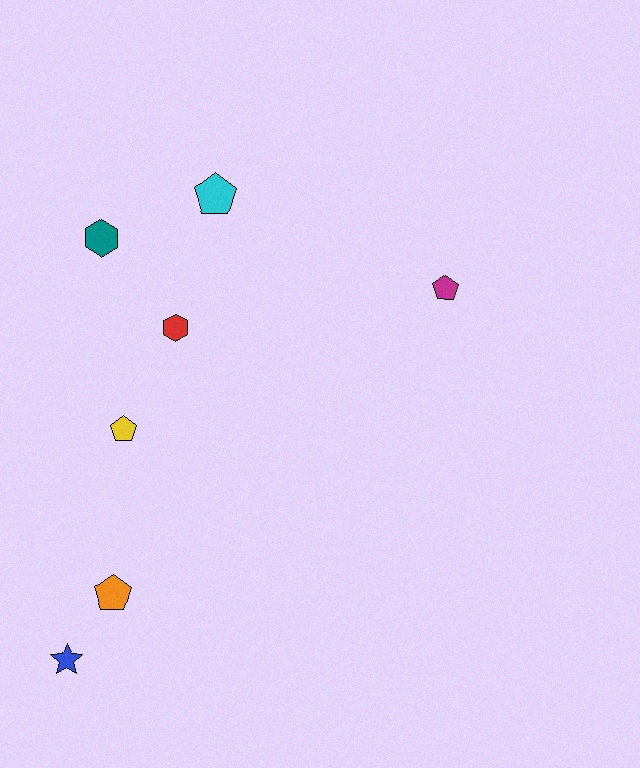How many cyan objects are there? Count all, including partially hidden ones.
There is 1 cyan object.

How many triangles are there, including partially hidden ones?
There are no triangles.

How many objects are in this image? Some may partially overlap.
There are 7 objects.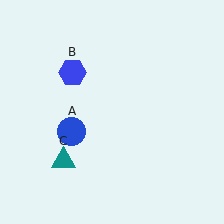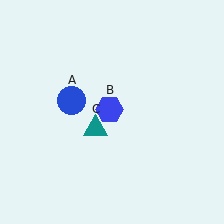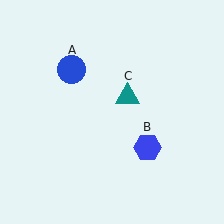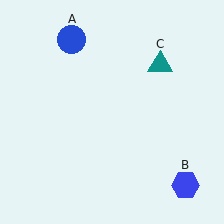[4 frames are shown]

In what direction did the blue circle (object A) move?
The blue circle (object A) moved up.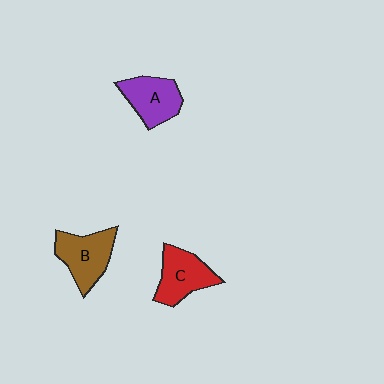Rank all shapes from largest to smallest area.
From largest to smallest: B (brown), C (red), A (purple).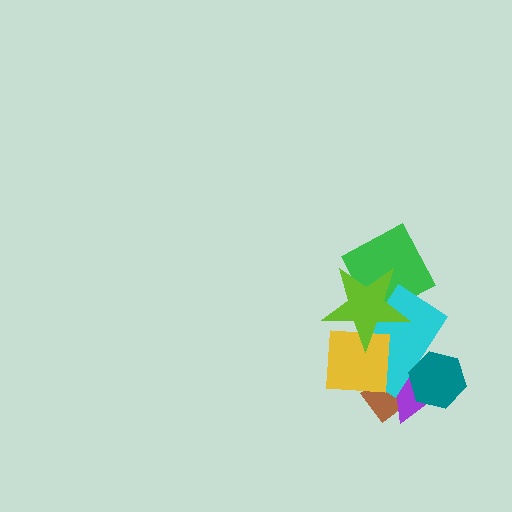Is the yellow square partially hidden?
Yes, it is partially covered by another shape.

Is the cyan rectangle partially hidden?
Yes, it is partially covered by another shape.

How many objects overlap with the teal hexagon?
3 objects overlap with the teal hexagon.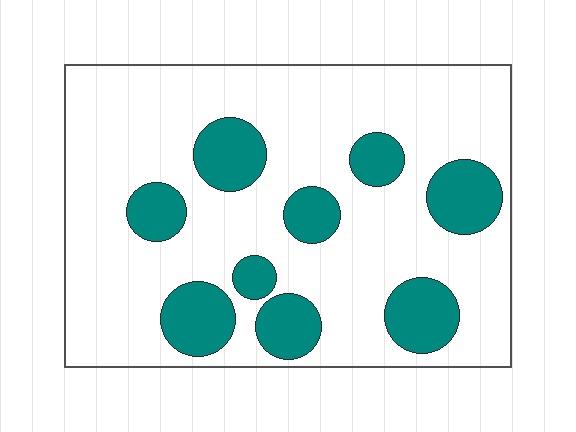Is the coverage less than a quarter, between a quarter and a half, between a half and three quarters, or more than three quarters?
Less than a quarter.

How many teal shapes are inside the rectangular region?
9.